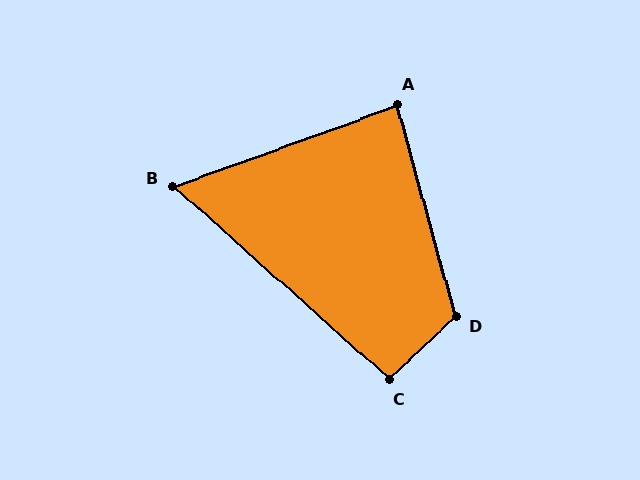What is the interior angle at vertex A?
Approximately 85 degrees (approximately right).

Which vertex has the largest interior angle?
D, at approximately 118 degrees.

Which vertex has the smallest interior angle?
B, at approximately 62 degrees.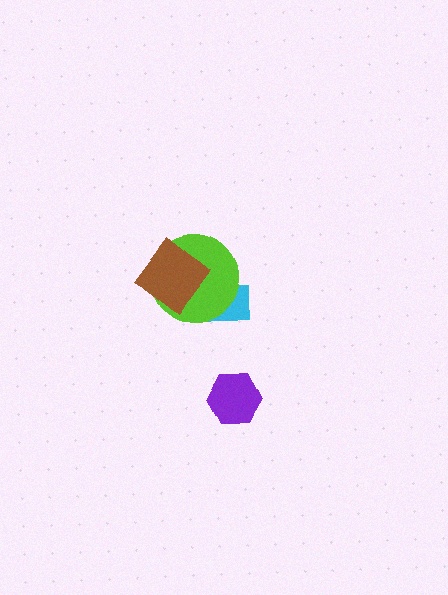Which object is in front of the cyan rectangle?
The lime circle is in front of the cyan rectangle.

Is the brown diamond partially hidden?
No, no other shape covers it.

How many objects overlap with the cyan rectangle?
1 object overlaps with the cyan rectangle.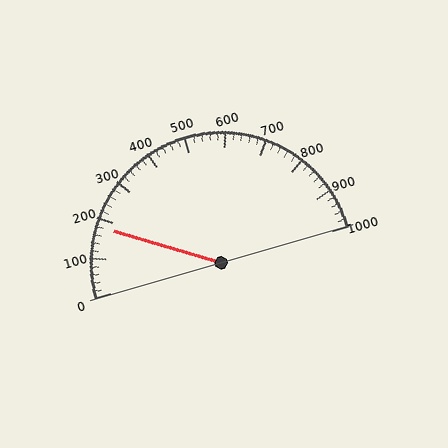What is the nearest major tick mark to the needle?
The nearest major tick mark is 200.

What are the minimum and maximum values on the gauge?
The gauge ranges from 0 to 1000.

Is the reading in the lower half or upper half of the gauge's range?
The reading is in the lower half of the range (0 to 1000).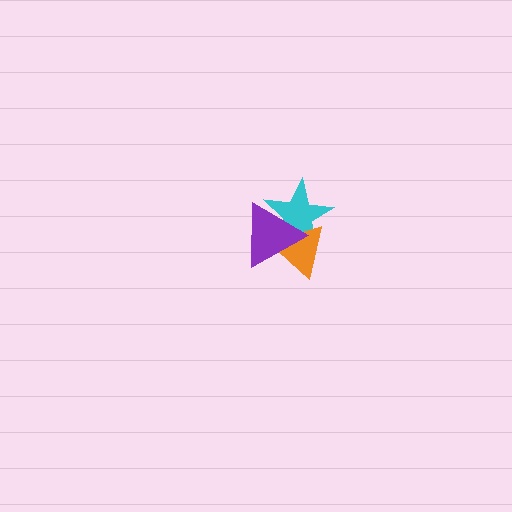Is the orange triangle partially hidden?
Yes, it is partially covered by another shape.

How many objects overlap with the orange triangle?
2 objects overlap with the orange triangle.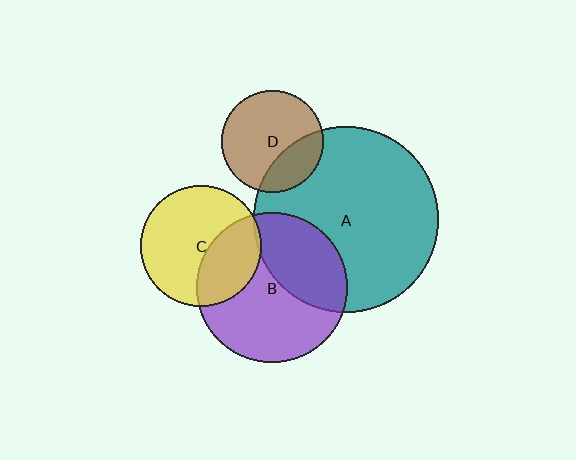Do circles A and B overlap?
Yes.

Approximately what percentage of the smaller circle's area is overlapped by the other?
Approximately 35%.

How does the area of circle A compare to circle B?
Approximately 1.5 times.